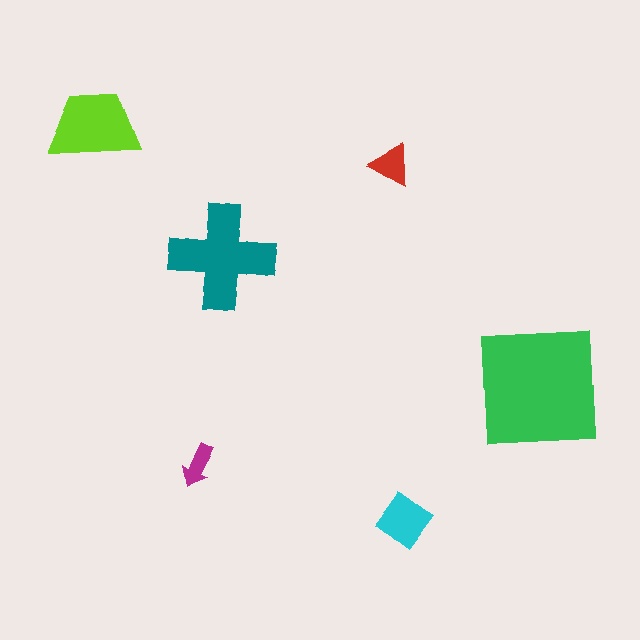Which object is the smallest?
The magenta arrow.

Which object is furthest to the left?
The lime trapezoid is leftmost.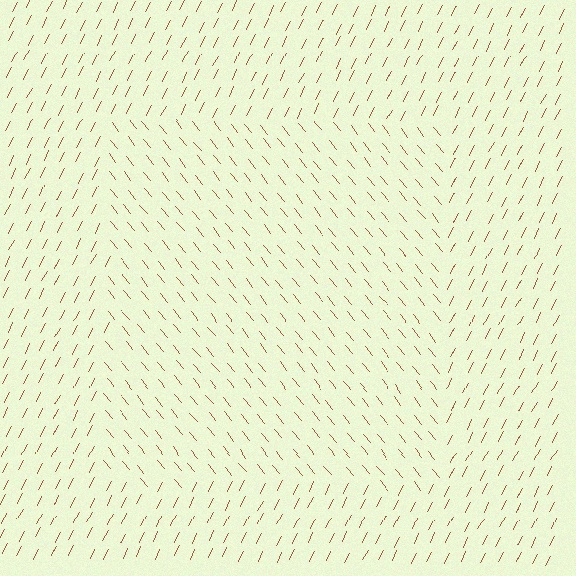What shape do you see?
I see a rectangle.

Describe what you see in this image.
The image is filled with small brown line segments. A rectangle region in the image has lines oriented differently from the surrounding lines, creating a visible texture boundary.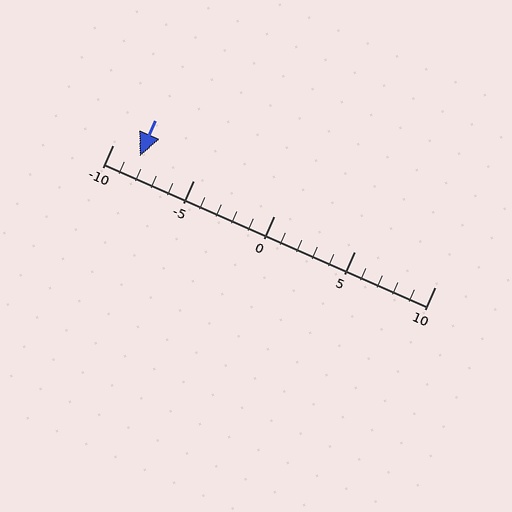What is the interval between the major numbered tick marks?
The major tick marks are spaced 5 units apart.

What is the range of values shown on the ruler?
The ruler shows values from -10 to 10.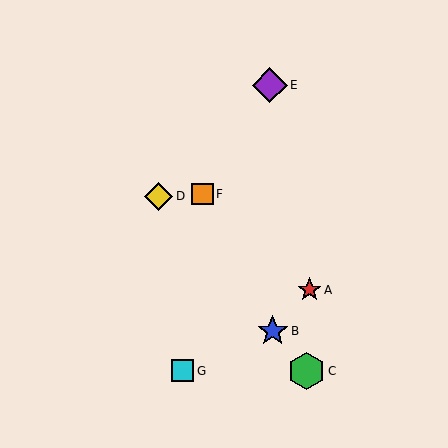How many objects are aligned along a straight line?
3 objects (B, C, D) are aligned along a straight line.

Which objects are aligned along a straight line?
Objects B, C, D are aligned along a straight line.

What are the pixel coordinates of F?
Object F is at (203, 194).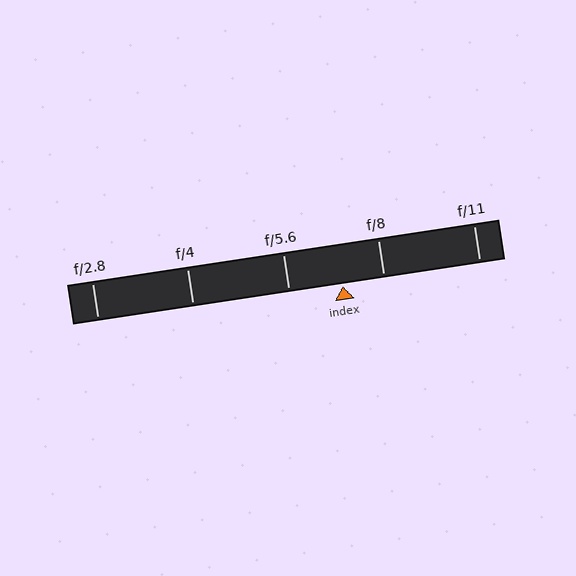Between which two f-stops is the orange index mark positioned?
The index mark is between f/5.6 and f/8.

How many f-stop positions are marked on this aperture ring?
There are 5 f-stop positions marked.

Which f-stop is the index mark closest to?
The index mark is closest to f/8.